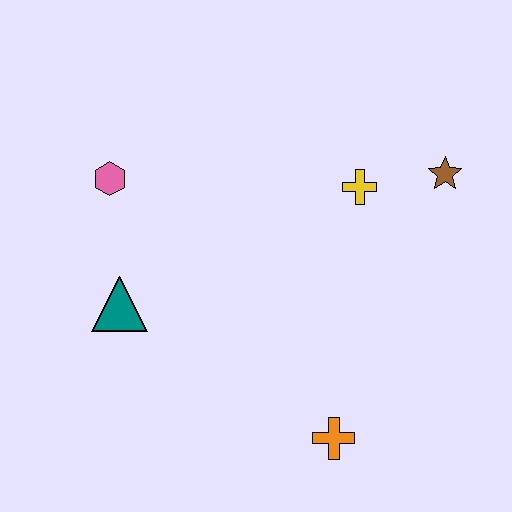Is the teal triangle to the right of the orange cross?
No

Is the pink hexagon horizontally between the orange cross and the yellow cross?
No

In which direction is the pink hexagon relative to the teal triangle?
The pink hexagon is above the teal triangle.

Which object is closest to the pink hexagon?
The teal triangle is closest to the pink hexagon.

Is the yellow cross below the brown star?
Yes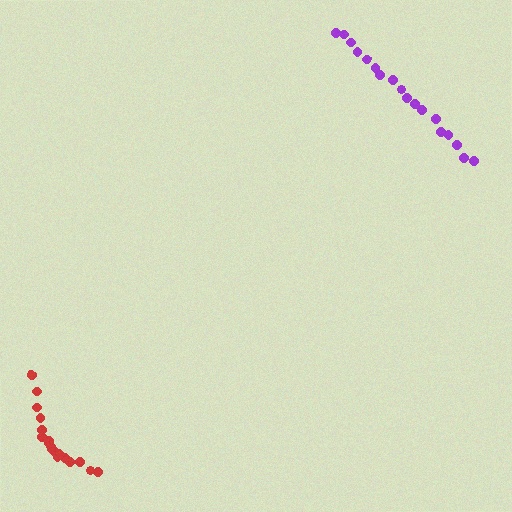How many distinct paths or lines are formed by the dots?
There are 2 distinct paths.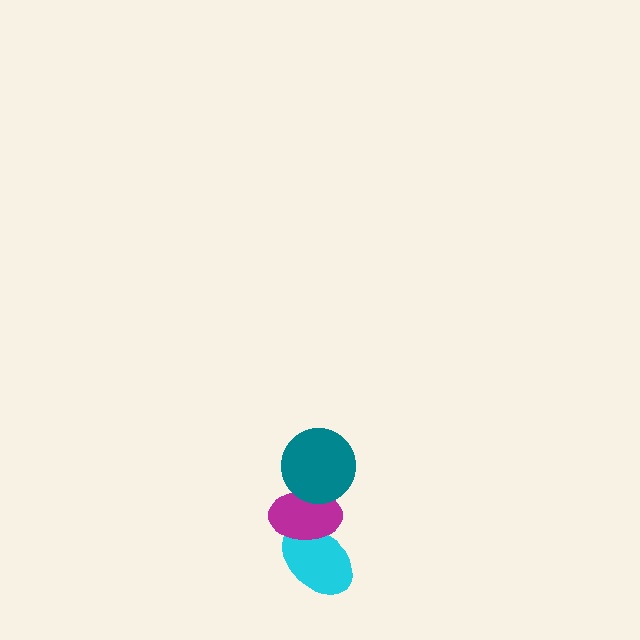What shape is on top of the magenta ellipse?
The teal circle is on top of the magenta ellipse.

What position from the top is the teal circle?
The teal circle is 1st from the top.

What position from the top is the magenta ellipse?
The magenta ellipse is 2nd from the top.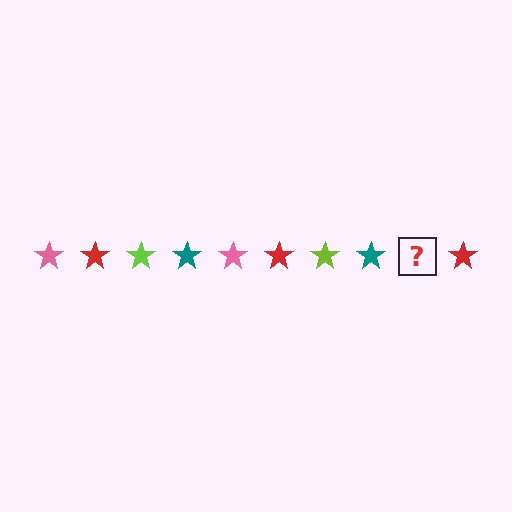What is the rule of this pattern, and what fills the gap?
The rule is that the pattern cycles through pink, red, lime, teal stars. The gap should be filled with a pink star.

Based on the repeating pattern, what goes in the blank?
The blank should be a pink star.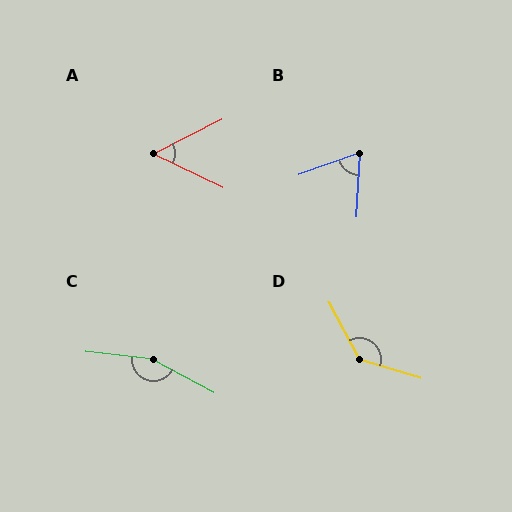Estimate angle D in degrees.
Approximately 135 degrees.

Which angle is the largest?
C, at approximately 159 degrees.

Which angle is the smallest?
A, at approximately 53 degrees.